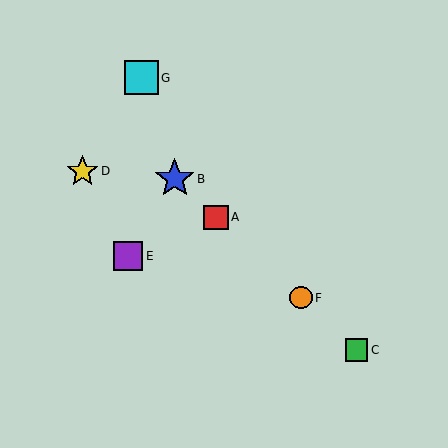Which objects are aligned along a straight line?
Objects A, B, C, F are aligned along a straight line.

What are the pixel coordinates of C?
Object C is at (357, 350).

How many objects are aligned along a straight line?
4 objects (A, B, C, F) are aligned along a straight line.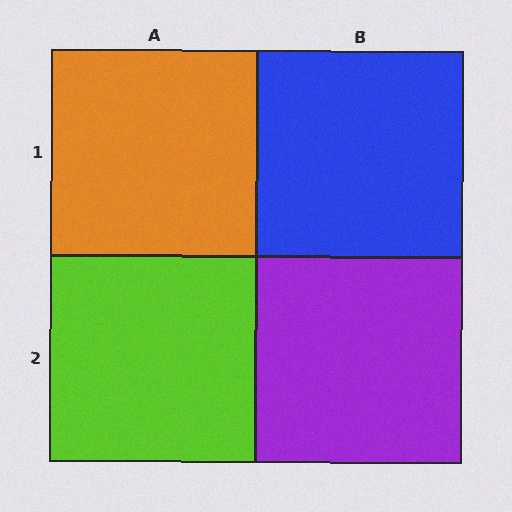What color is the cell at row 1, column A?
Orange.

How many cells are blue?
1 cell is blue.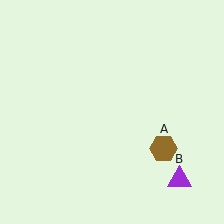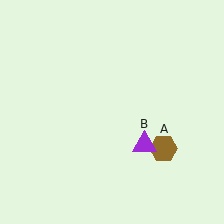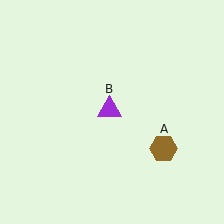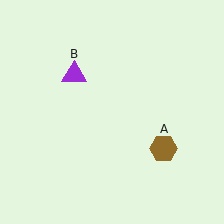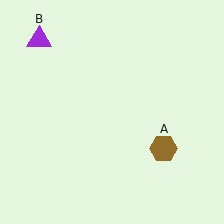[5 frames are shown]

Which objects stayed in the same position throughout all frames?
Brown hexagon (object A) remained stationary.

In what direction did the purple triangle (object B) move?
The purple triangle (object B) moved up and to the left.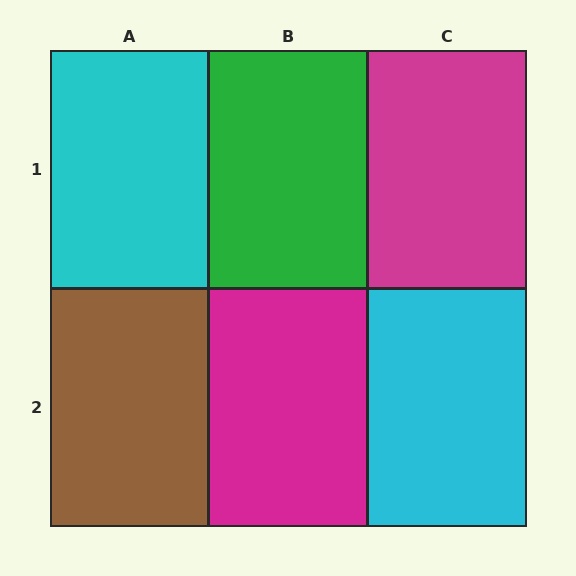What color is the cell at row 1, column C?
Magenta.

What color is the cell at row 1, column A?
Cyan.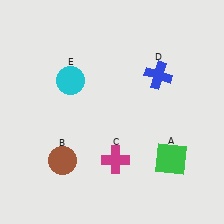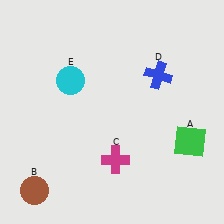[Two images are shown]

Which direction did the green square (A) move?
The green square (A) moved right.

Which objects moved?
The objects that moved are: the green square (A), the brown circle (B).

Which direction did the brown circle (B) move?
The brown circle (B) moved down.